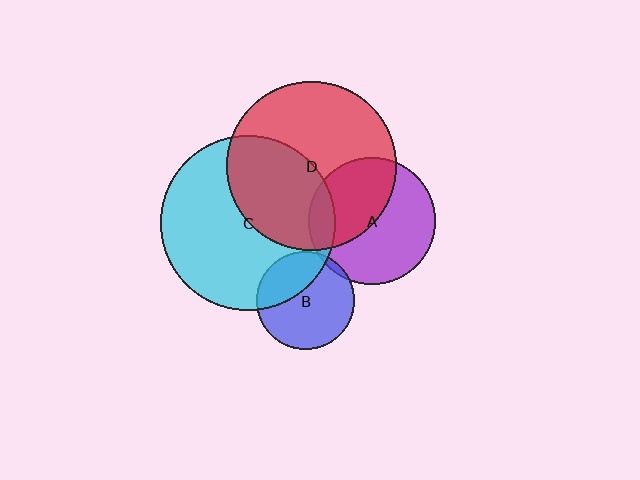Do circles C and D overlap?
Yes.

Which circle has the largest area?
Circle C (cyan).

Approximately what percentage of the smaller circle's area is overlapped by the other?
Approximately 40%.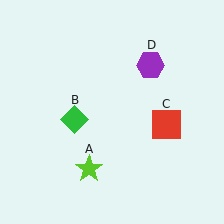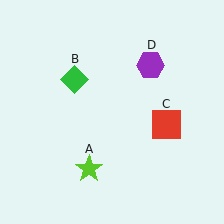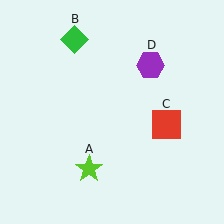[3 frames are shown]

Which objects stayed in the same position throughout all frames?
Lime star (object A) and red square (object C) and purple hexagon (object D) remained stationary.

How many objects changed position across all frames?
1 object changed position: green diamond (object B).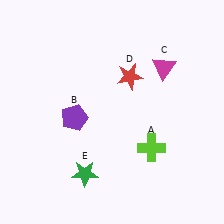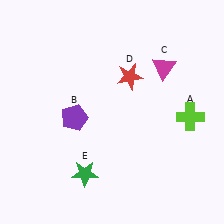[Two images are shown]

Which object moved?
The lime cross (A) moved right.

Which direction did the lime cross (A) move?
The lime cross (A) moved right.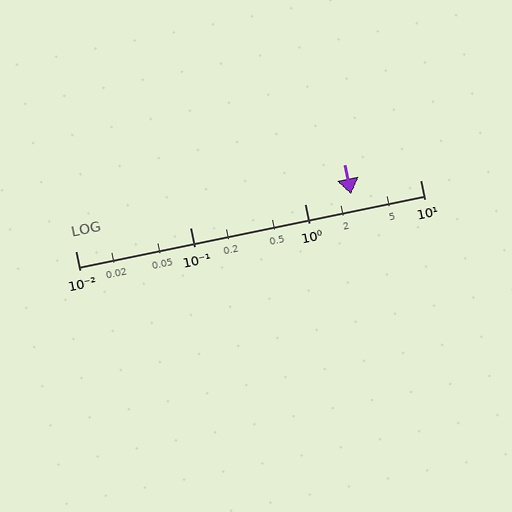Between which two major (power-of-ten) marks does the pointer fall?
The pointer is between 1 and 10.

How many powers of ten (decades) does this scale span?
The scale spans 3 decades, from 0.01 to 10.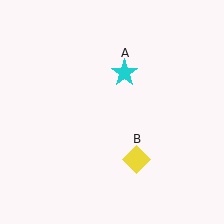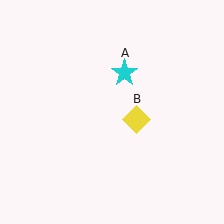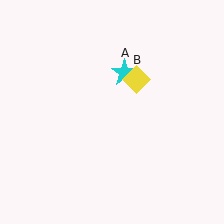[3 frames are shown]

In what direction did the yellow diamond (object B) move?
The yellow diamond (object B) moved up.